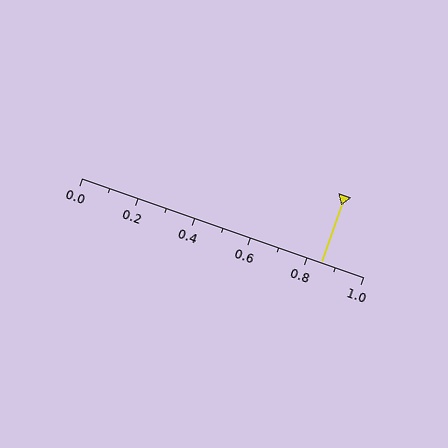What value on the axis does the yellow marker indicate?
The marker indicates approximately 0.85.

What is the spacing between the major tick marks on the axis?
The major ticks are spaced 0.2 apart.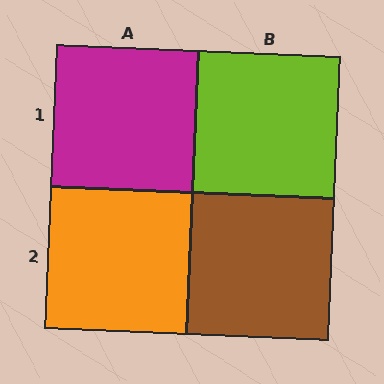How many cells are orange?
1 cell is orange.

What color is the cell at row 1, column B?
Lime.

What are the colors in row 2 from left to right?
Orange, brown.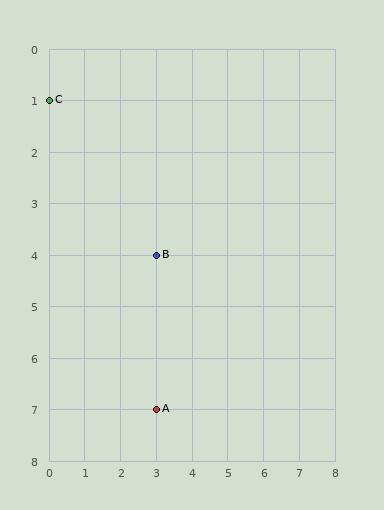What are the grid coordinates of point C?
Point C is at grid coordinates (0, 1).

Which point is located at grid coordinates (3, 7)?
Point A is at (3, 7).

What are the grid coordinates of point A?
Point A is at grid coordinates (3, 7).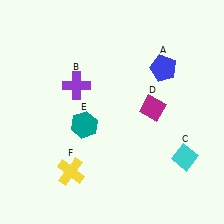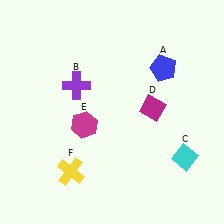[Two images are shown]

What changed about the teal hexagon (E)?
In Image 1, E is teal. In Image 2, it changed to magenta.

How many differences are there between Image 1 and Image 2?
There is 1 difference between the two images.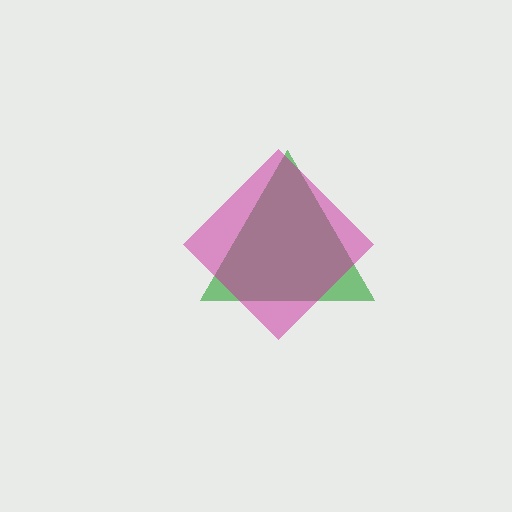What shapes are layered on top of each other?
The layered shapes are: a green triangle, a magenta diamond.